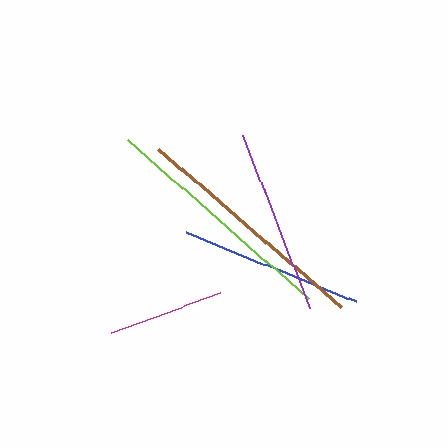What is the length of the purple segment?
The purple segment is approximately 185 pixels long.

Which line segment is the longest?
The brown line is the longest at approximately 242 pixels.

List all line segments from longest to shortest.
From longest to shortest: brown, lime, purple, blue, magenta.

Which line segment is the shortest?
The magenta line is the shortest at approximately 116 pixels.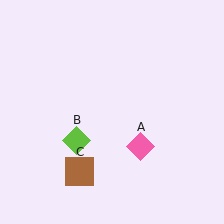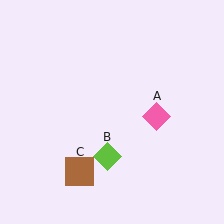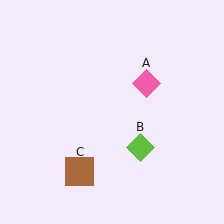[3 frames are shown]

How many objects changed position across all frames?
2 objects changed position: pink diamond (object A), lime diamond (object B).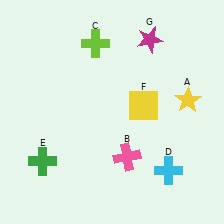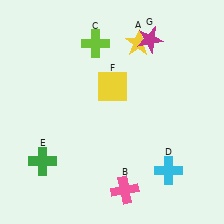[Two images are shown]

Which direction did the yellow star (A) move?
The yellow star (A) moved up.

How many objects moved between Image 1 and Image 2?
3 objects moved between the two images.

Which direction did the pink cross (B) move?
The pink cross (B) moved down.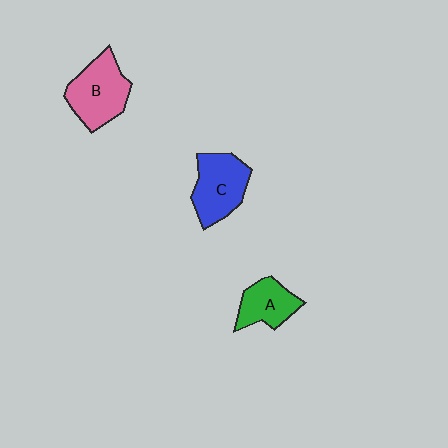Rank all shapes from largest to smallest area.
From largest to smallest: B (pink), C (blue), A (green).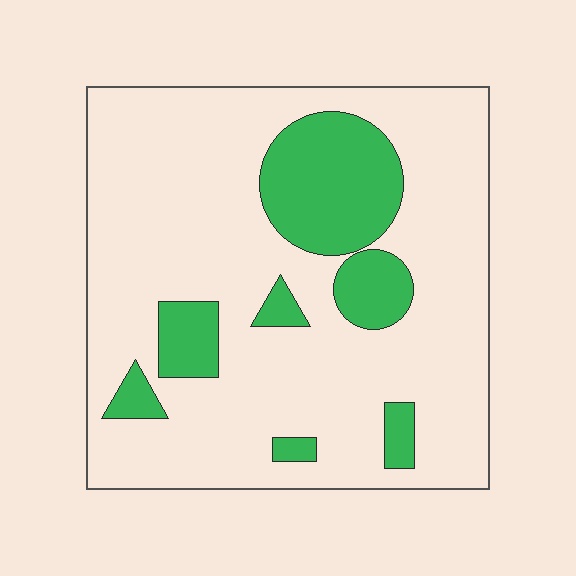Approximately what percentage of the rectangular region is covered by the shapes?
Approximately 20%.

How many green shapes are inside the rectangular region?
7.